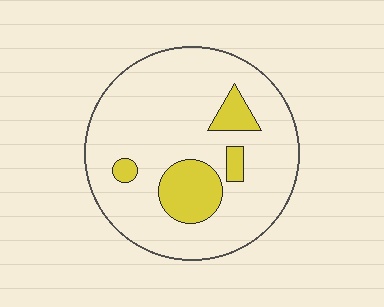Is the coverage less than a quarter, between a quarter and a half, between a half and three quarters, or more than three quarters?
Less than a quarter.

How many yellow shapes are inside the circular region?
4.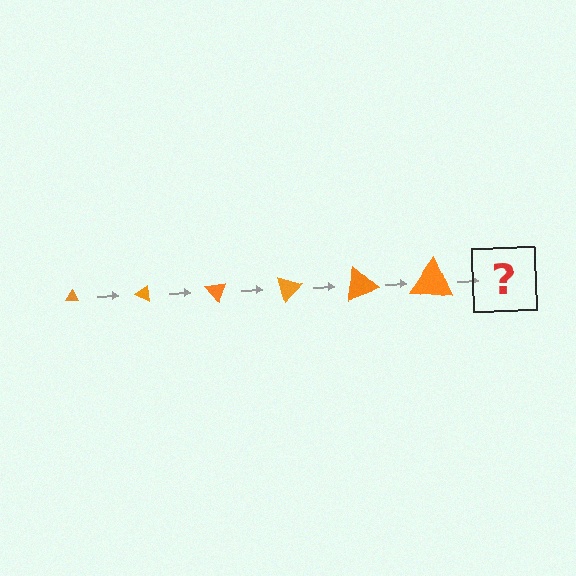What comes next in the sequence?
The next element should be a triangle, larger than the previous one and rotated 150 degrees from the start.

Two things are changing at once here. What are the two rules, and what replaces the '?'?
The two rules are that the triangle grows larger each step and it rotates 25 degrees each step. The '?' should be a triangle, larger than the previous one and rotated 150 degrees from the start.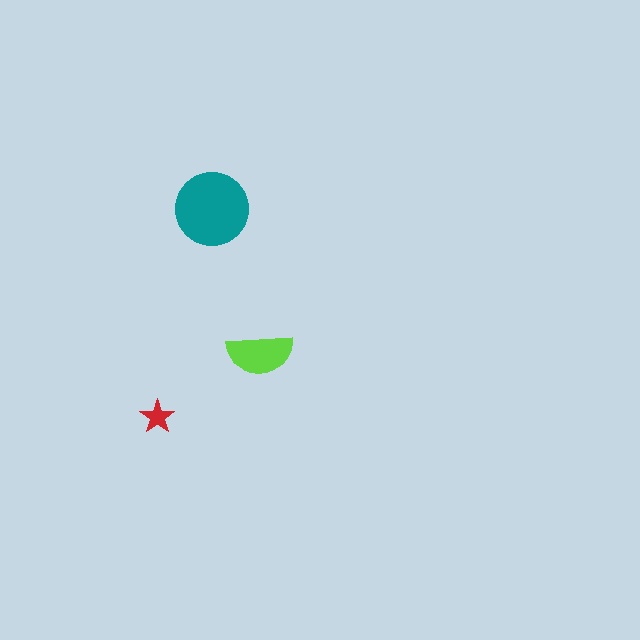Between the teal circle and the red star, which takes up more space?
The teal circle.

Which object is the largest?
The teal circle.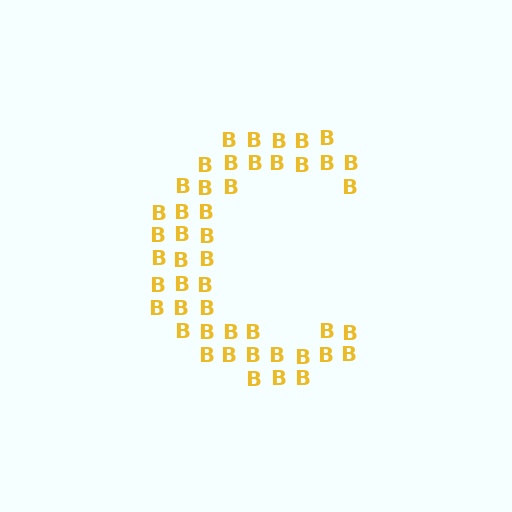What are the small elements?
The small elements are letter B's.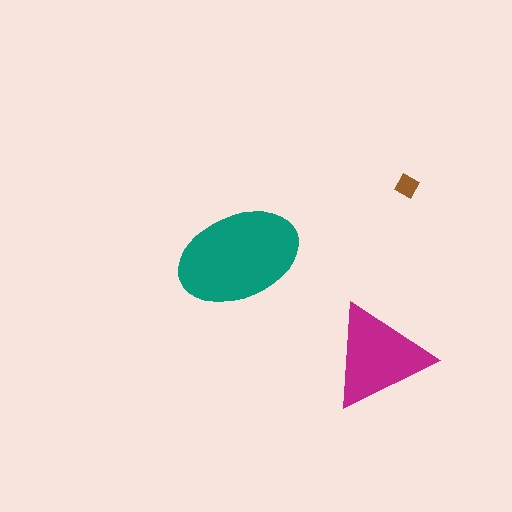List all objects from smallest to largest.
The brown diamond, the magenta triangle, the teal ellipse.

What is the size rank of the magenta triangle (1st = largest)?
2nd.